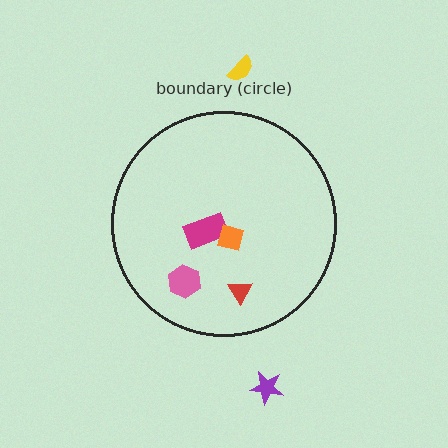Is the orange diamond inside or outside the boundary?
Inside.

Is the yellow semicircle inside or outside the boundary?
Outside.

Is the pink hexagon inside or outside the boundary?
Inside.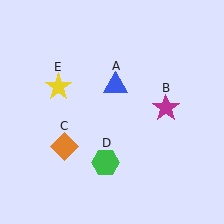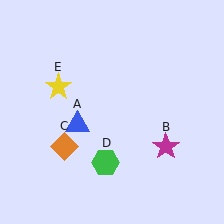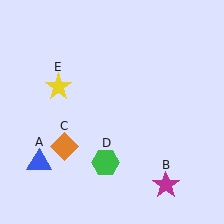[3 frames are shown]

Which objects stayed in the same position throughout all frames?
Orange diamond (object C) and green hexagon (object D) and yellow star (object E) remained stationary.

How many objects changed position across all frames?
2 objects changed position: blue triangle (object A), magenta star (object B).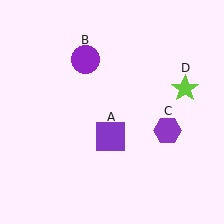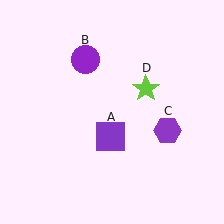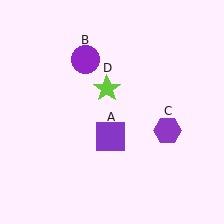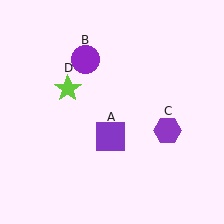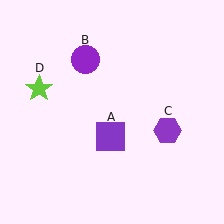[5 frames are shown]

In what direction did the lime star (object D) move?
The lime star (object D) moved left.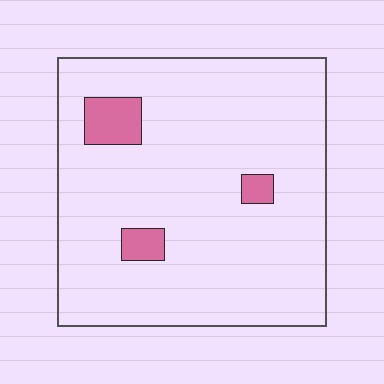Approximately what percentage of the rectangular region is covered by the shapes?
Approximately 5%.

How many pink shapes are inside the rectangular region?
3.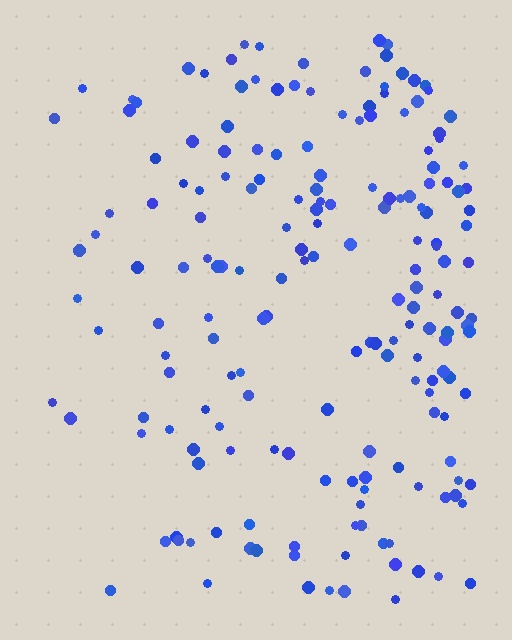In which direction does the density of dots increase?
From left to right, with the right side densest.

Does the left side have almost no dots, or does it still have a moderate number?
Still a moderate number, just noticeably fewer than the right.